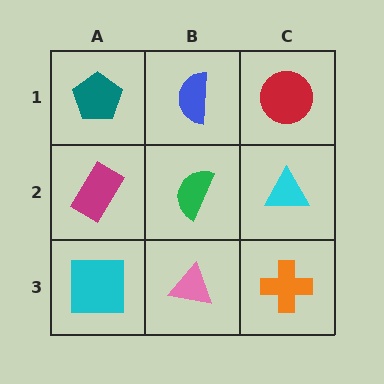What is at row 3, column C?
An orange cross.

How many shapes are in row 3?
3 shapes.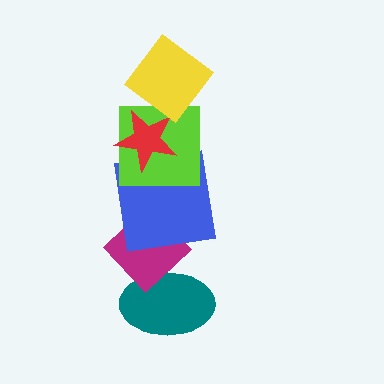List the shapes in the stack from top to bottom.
From top to bottom: the yellow diamond, the red star, the lime square, the blue square, the magenta diamond, the teal ellipse.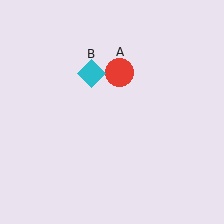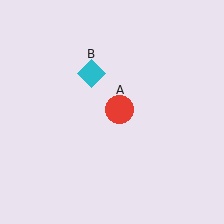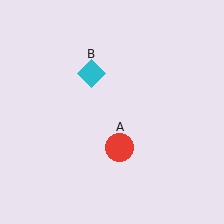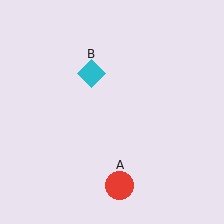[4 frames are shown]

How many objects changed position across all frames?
1 object changed position: red circle (object A).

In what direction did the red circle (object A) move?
The red circle (object A) moved down.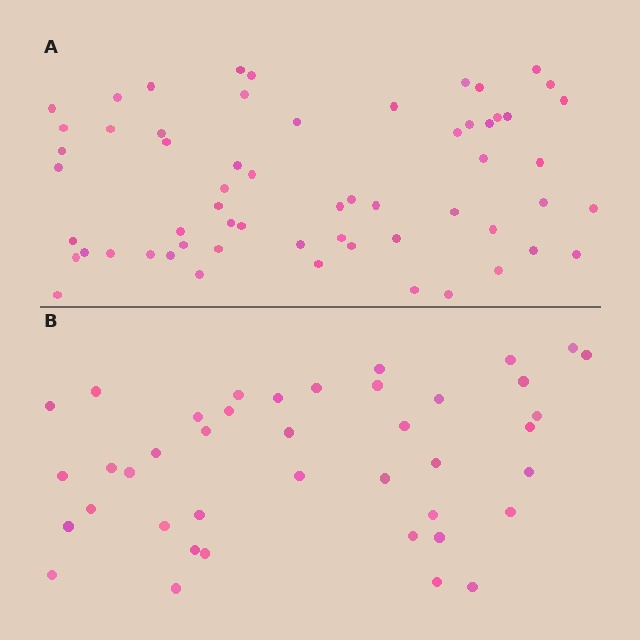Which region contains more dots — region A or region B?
Region A (the top region) has more dots.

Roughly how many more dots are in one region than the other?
Region A has approximately 20 more dots than region B.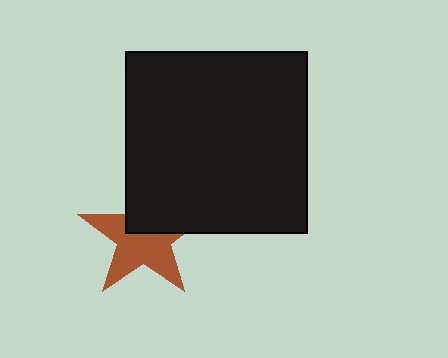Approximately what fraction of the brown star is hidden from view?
Roughly 39% of the brown star is hidden behind the black square.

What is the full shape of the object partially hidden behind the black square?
The partially hidden object is a brown star.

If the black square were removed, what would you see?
You would see the complete brown star.